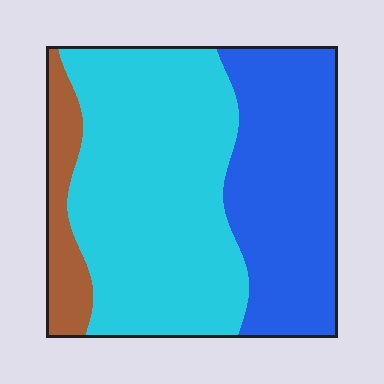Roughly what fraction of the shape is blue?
Blue takes up between a third and a half of the shape.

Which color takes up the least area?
Brown, at roughly 10%.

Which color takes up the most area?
Cyan, at roughly 55%.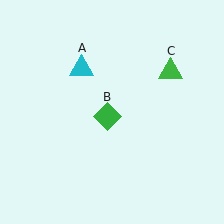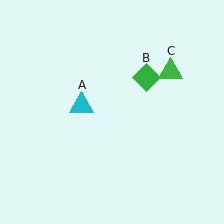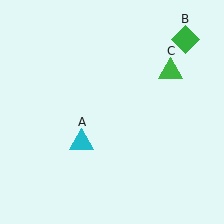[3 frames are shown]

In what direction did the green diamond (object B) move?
The green diamond (object B) moved up and to the right.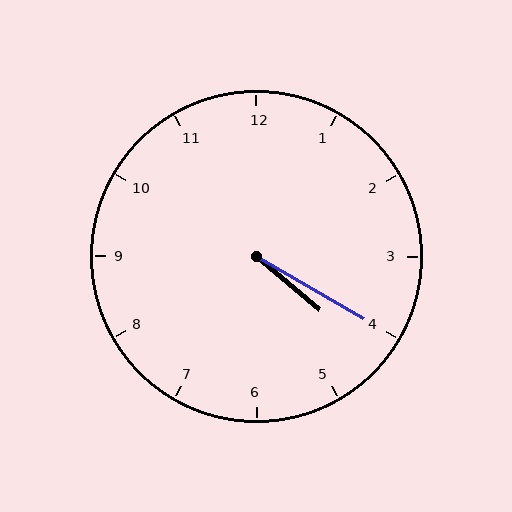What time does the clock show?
4:20.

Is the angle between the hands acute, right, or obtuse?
It is acute.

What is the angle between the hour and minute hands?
Approximately 10 degrees.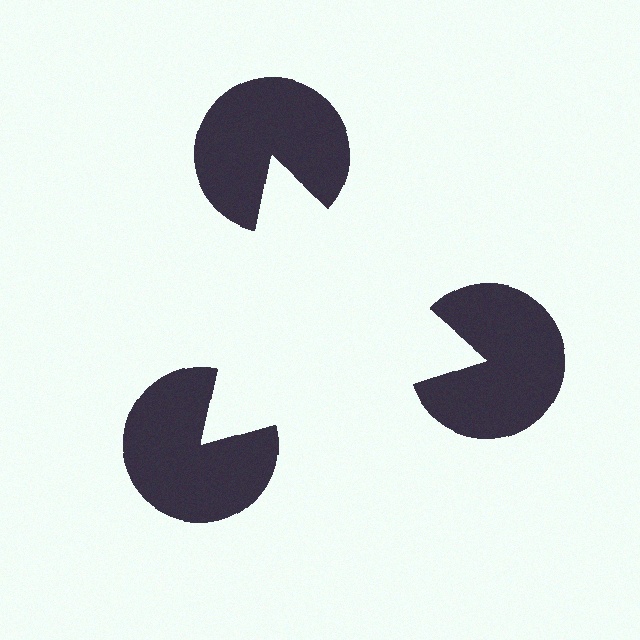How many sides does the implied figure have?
3 sides.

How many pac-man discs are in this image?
There are 3 — one at each vertex of the illusory triangle.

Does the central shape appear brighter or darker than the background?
It typically appears slightly brighter than the background, even though no actual brightness change is drawn.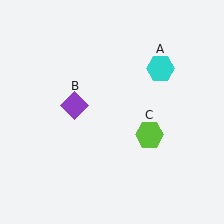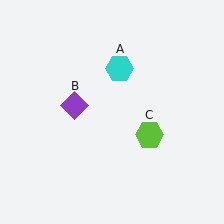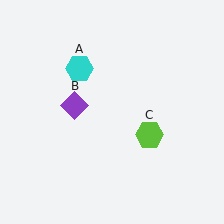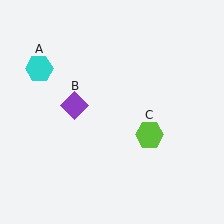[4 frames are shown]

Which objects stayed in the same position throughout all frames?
Purple diamond (object B) and lime hexagon (object C) remained stationary.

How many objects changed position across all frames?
1 object changed position: cyan hexagon (object A).